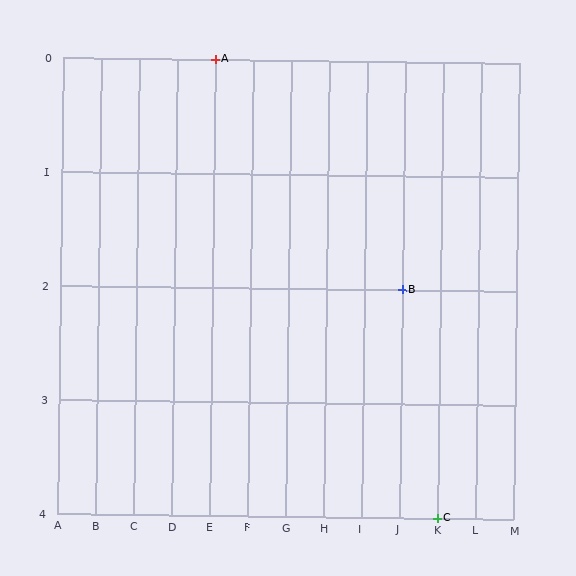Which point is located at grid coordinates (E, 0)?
Point A is at (E, 0).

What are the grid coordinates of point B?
Point B is at grid coordinates (J, 2).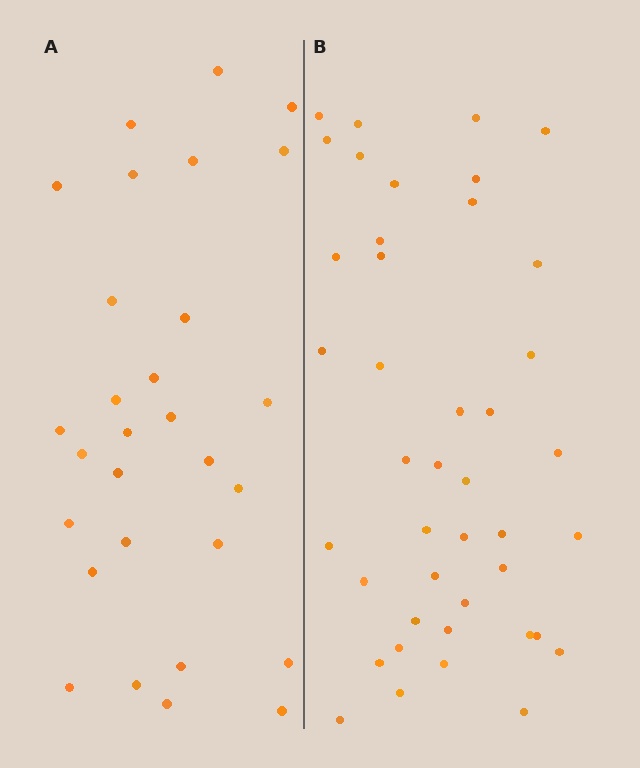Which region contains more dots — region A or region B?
Region B (the right region) has more dots.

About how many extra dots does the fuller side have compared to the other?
Region B has approximately 15 more dots than region A.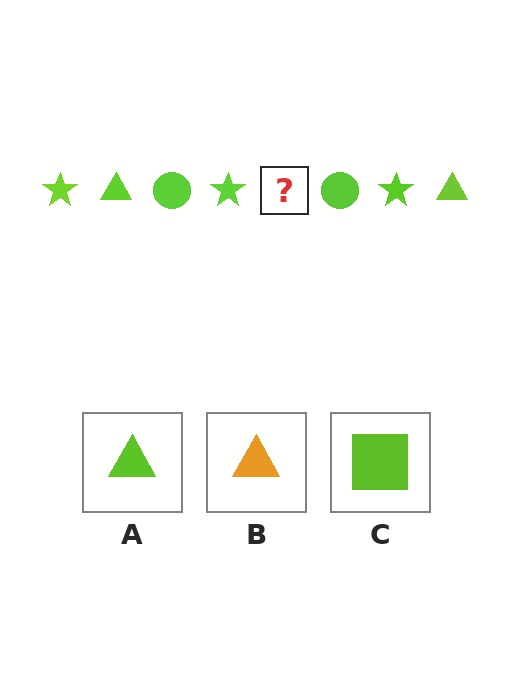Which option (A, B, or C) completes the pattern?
A.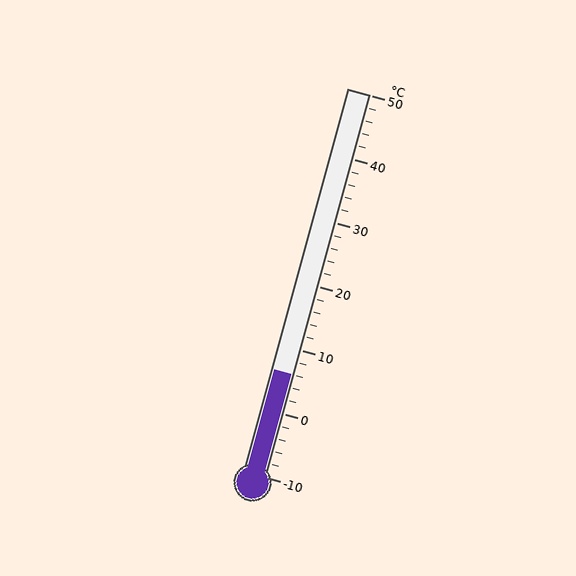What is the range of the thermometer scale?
The thermometer scale ranges from -10°C to 50°C.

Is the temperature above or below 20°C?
The temperature is below 20°C.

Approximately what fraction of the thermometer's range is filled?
The thermometer is filled to approximately 25% of its range.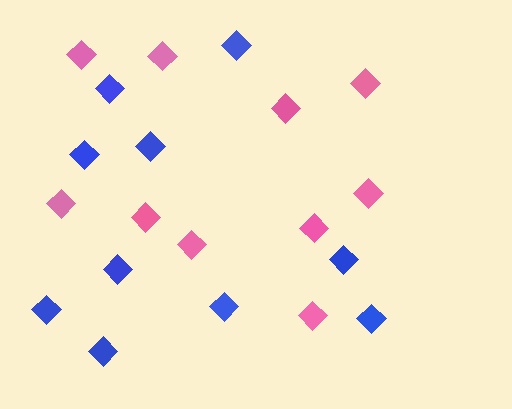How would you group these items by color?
There are 2 groups: one group of blue diamonds (10) and one group of pink diamonds (10).